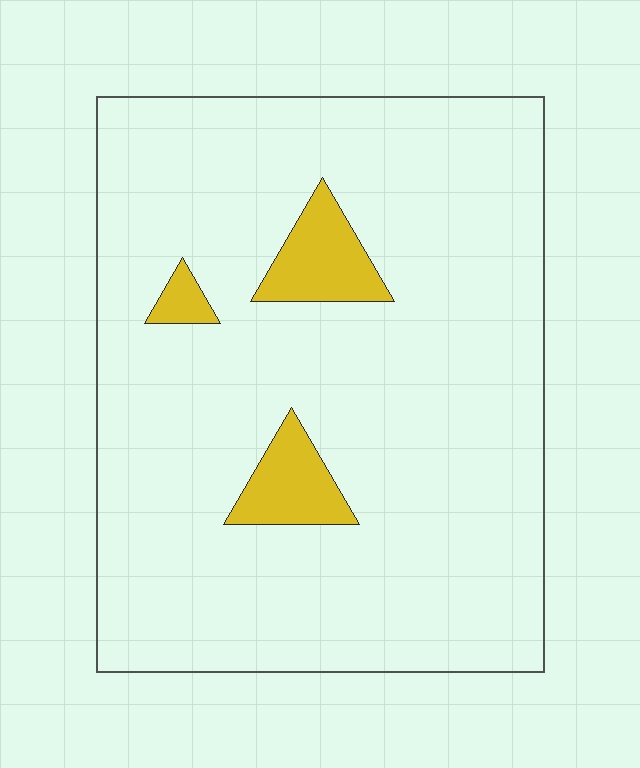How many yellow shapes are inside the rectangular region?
3.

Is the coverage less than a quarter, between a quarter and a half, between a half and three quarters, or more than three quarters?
Less than a quarter.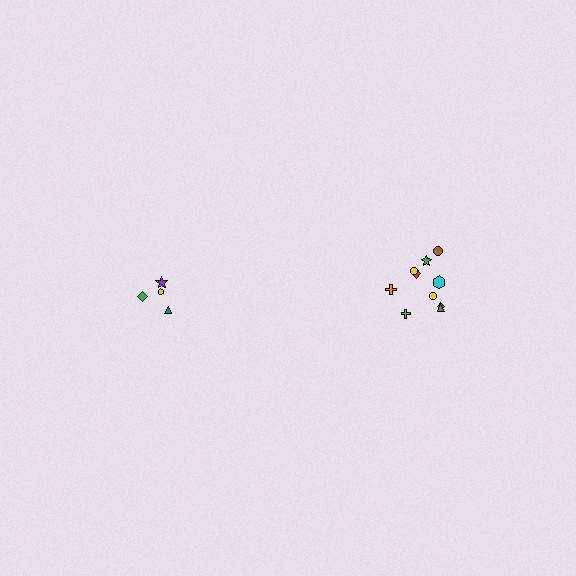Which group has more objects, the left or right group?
The right group.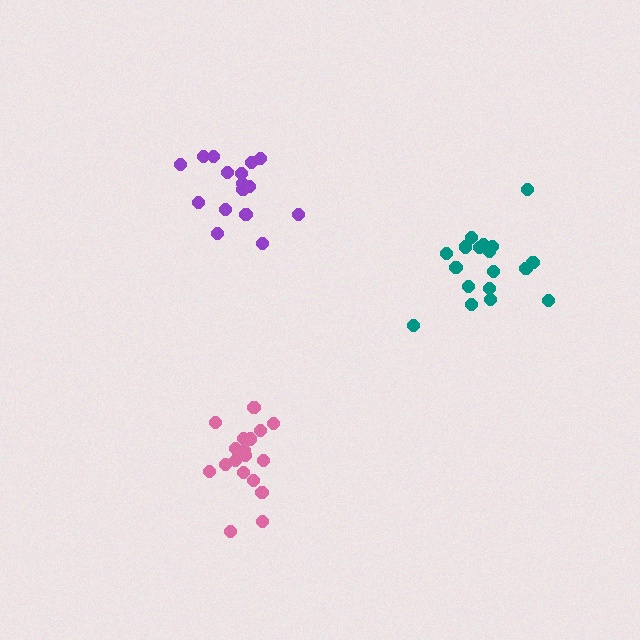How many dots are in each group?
Group 1: 19 dots, Group 2: 16 dots, Group 3: 19 dots (54 total).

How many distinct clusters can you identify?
There are 3 distinct clusters.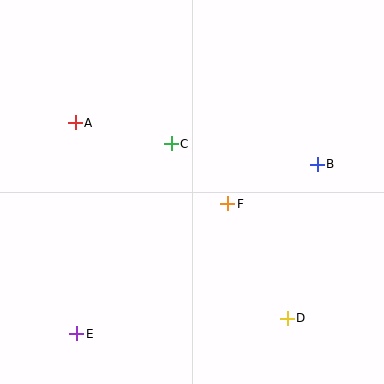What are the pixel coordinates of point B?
Point B is at (317, 164).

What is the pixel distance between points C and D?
The distance between C and D is 209 pixels.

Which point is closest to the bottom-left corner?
Point E is closest to the bottom-left corner.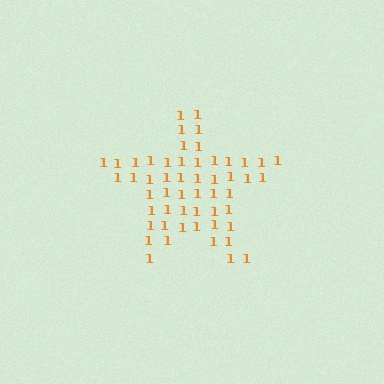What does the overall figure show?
The overall figure shows a star.